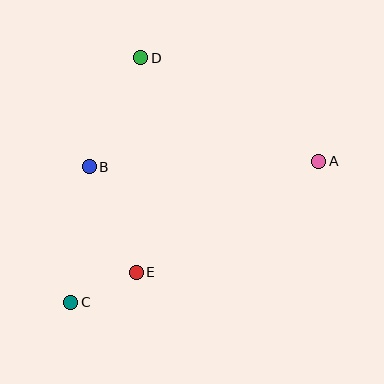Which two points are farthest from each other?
Points A and C are farthest from each other.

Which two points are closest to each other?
Points C and E are closest to each other.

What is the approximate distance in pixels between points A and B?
The distance between A and B is approximately 229 pixels.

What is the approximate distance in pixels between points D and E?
The distance between D and E is approximately 214 pixels.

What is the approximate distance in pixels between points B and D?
The distance between B and D is approximately 120 pixels.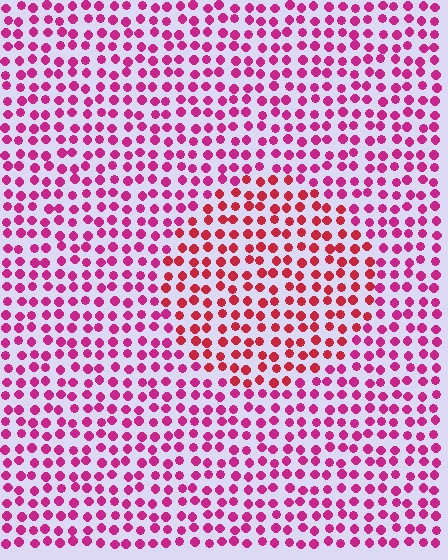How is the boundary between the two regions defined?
The boundary is defined purely by a slight shift in hue (about 29 degrees). Spacing, size, and orientation are identical on both sides.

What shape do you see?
I see a circle.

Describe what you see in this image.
The image is filled with small magenta elements in a uniform arrangement. A circle-shaped region is visible where the elements are tinted to a slightly different hue, forming a subtle color boundary.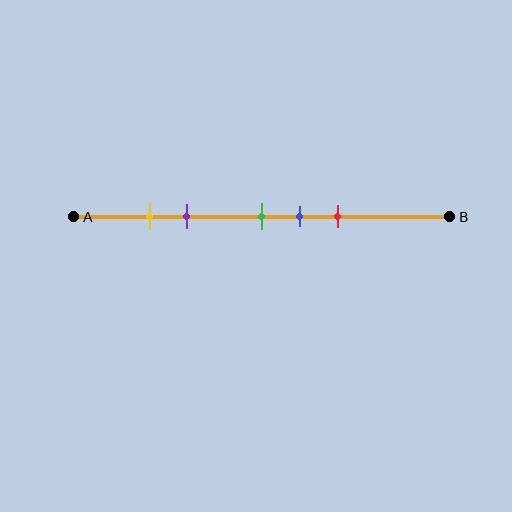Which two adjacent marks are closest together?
The yellow and purple marks are the closest adjacent pair.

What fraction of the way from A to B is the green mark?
The green mark is approximately 50% (0.5) of the way from A to B.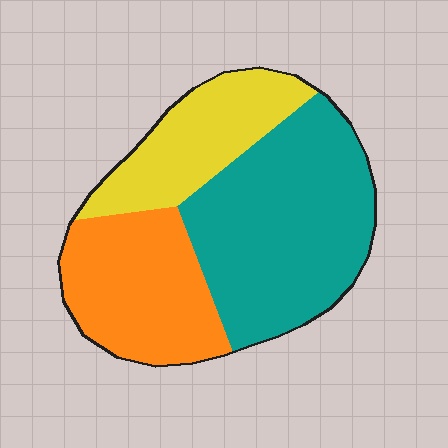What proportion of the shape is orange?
Orange takes up about one third (1/3) of the shape.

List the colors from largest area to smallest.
From largest to smallest: teal, orange, yellow.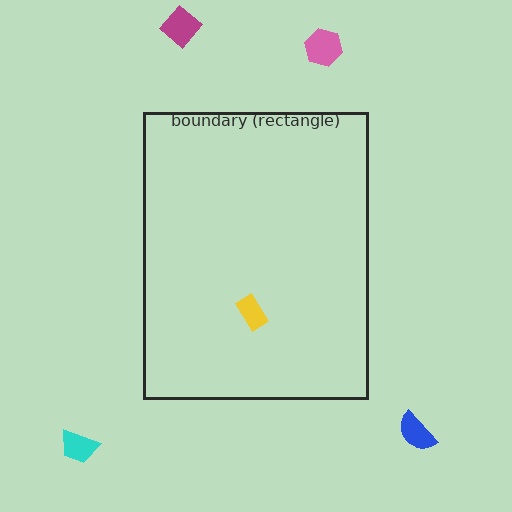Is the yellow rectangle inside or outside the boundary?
Inside.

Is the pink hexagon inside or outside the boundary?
Outside.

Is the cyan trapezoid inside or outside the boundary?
Outside.